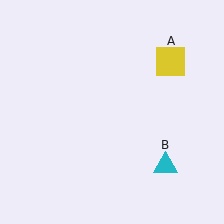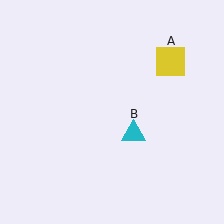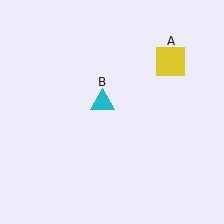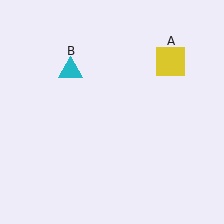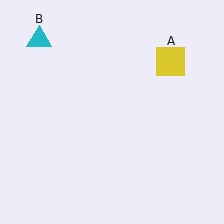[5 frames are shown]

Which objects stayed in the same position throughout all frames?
Yellow square (object A) remained stationary.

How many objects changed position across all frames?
1 object changed position: cyan triangle (object B).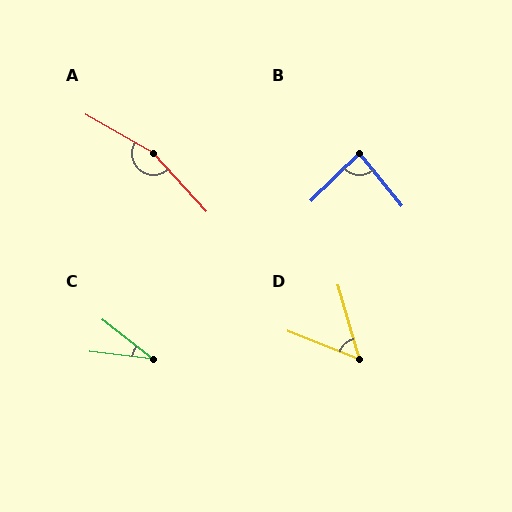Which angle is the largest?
A, at approximately 162 degrees.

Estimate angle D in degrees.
Approximately 52 degrees.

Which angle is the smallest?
C, at approximately 32 degrees.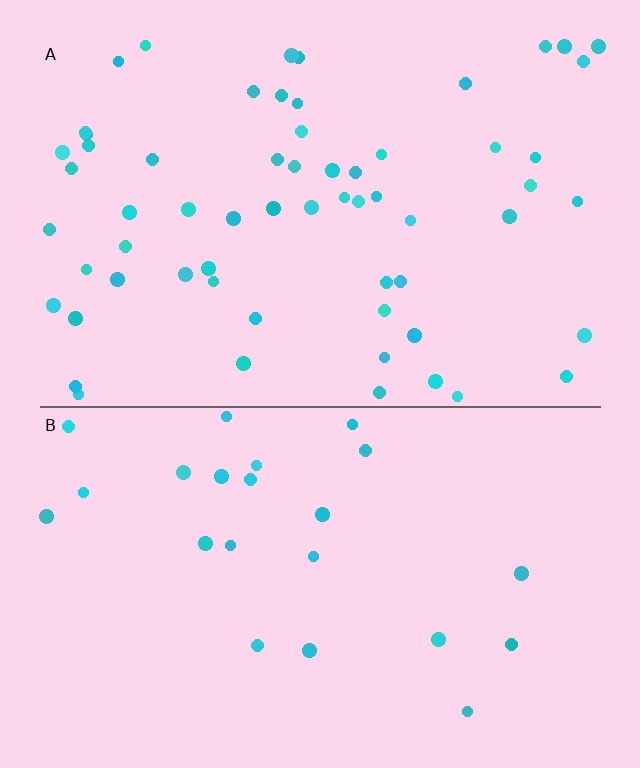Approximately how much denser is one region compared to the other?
Approximately 2.7× — region A over region B.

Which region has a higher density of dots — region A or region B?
A (the top).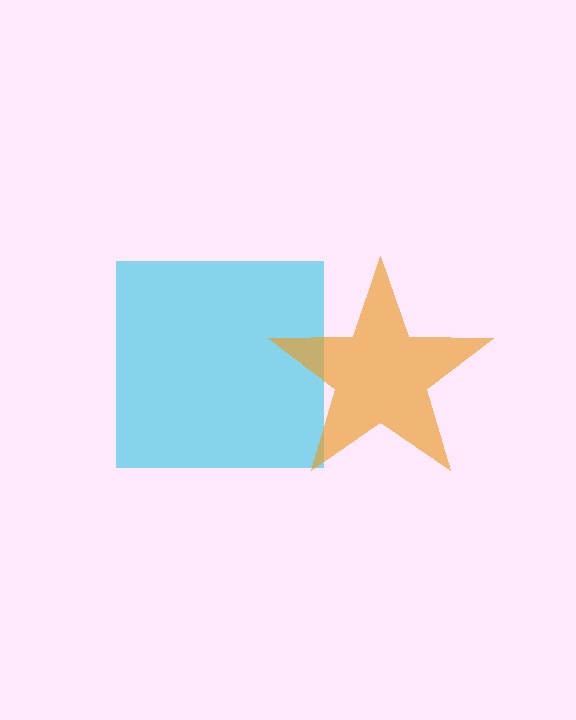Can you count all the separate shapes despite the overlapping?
Yes, there are 2 separate shapes.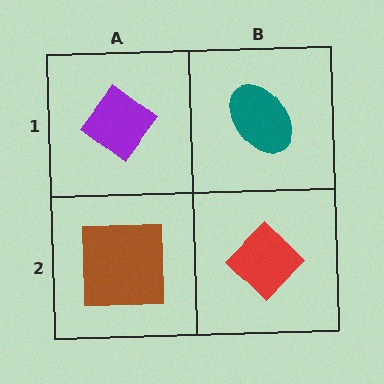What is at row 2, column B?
A red diamond.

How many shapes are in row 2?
2 shapes.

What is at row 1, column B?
A teal ellipse.